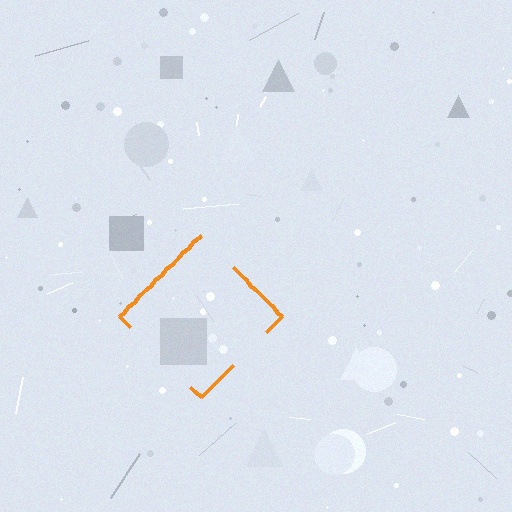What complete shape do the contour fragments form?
The contour fragments form a diamond.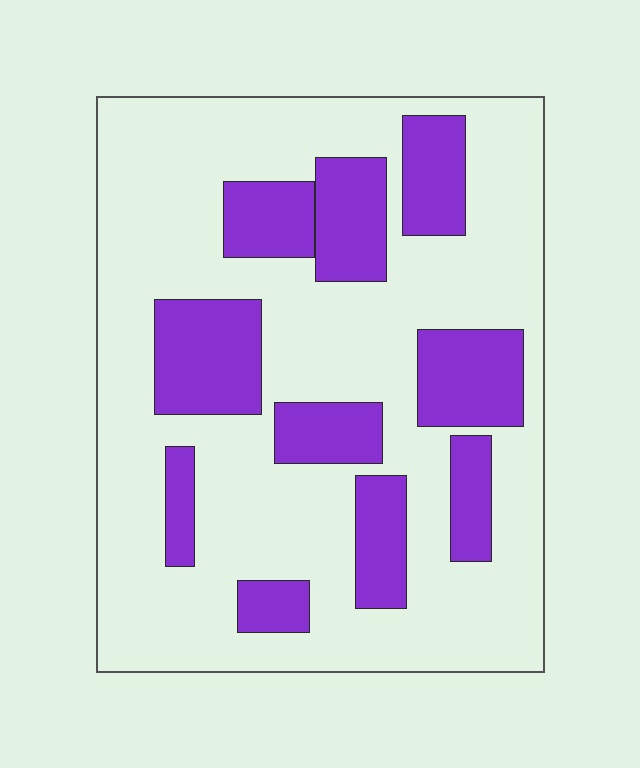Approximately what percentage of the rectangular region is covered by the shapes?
Approximately 30%.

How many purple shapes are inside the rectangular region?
10.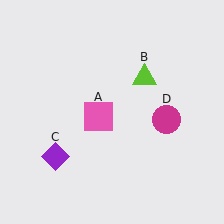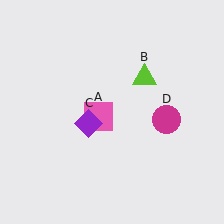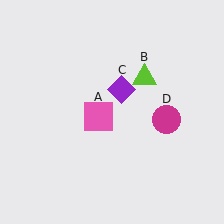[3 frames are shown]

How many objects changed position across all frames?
1 object changed position: purple diamond (object C).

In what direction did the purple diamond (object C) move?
The purple diamond (object C) moved up and to the right.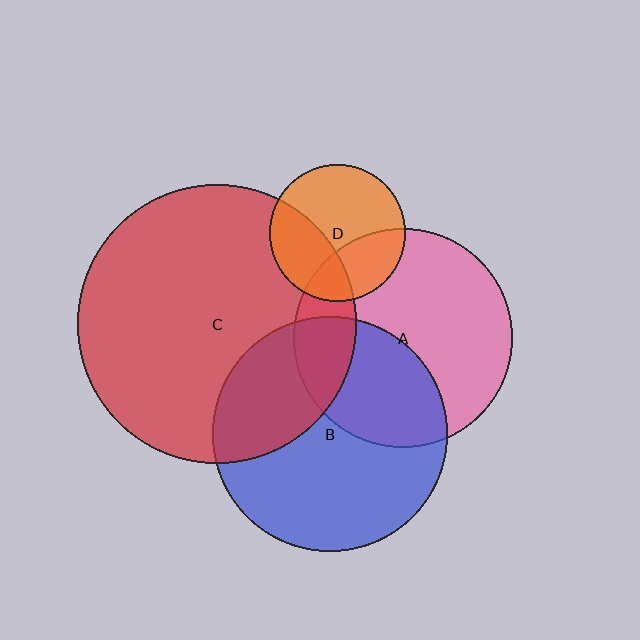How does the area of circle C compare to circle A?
Approximately 1.6 times.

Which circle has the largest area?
Circle C (red).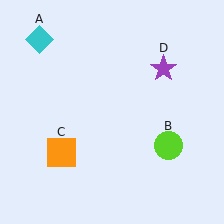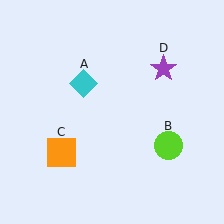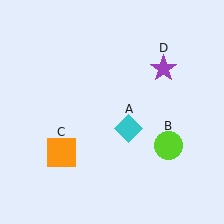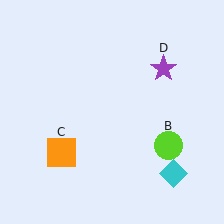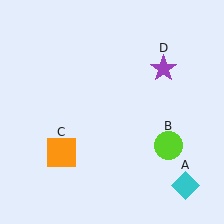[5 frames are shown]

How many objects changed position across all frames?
1 object changed position: cyan diamond (object A).